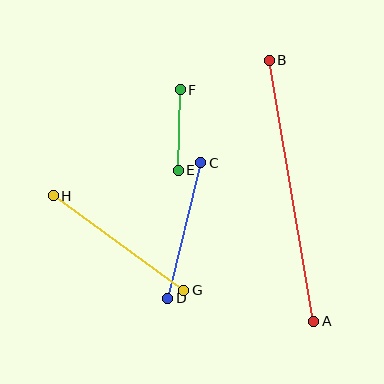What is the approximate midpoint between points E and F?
The midpoint is at approximately (179, 130) pixels.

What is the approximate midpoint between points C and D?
The midpoint is at approximately (184, 230) pixels.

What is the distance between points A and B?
The distance is approximately 265 pixels.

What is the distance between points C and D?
The distance is approximately 140 pixels.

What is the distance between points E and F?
The distance is approximately 80 pixels.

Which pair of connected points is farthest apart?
Points A and B are farthest apart.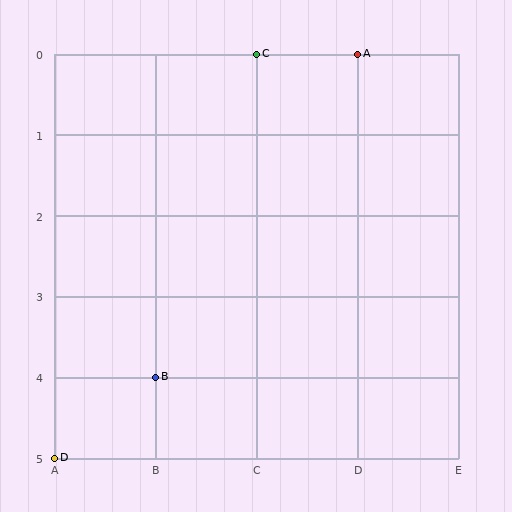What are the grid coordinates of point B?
Point B is at grid coordinates (B, 4).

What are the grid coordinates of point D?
Point D is at grid coordinates (A, 5).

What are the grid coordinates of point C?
Point C is at grid coordinates (C, 0).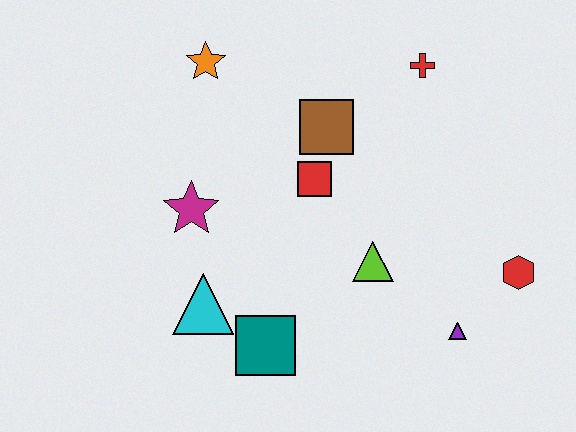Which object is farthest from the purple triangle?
The orange star is farthest from the purple triangle.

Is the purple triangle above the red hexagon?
No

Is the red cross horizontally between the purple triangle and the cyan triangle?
Yes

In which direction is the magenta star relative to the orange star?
The magenta star is below the orange star.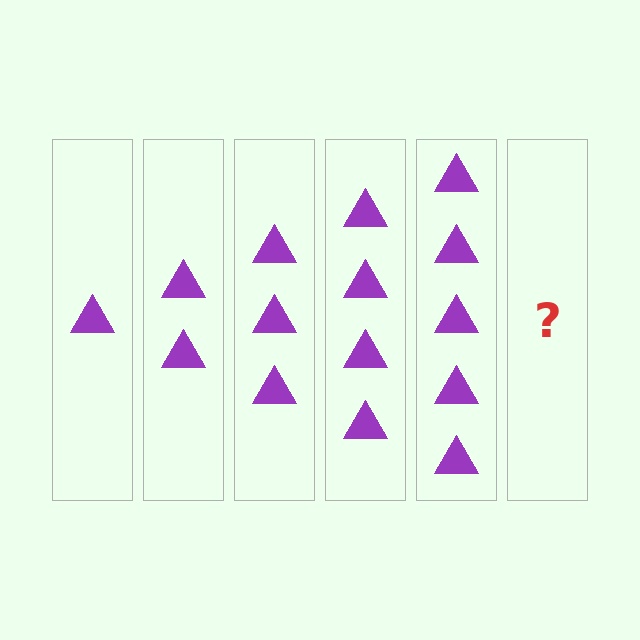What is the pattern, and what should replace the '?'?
The pattern is that each step adds one more triangle. The '?' should be 6 triangles.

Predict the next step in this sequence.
The next step is 6 triangles.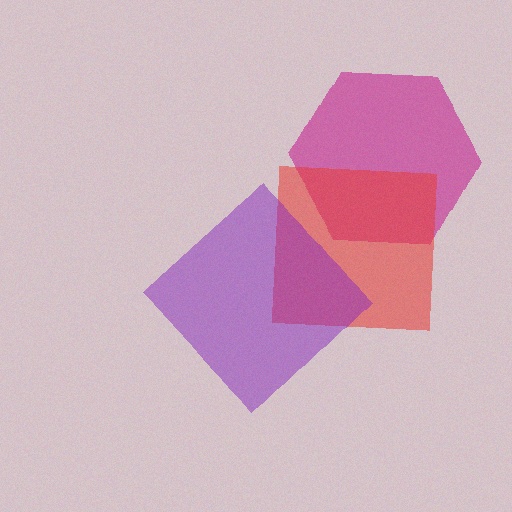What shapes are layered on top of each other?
The layered shapes are: a magenta hexagon, a red square, a purple diamond.